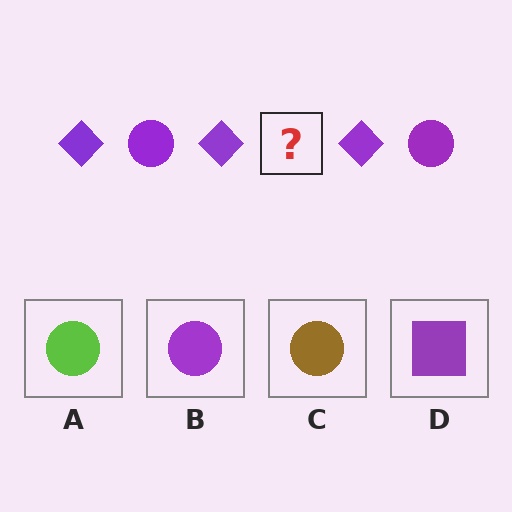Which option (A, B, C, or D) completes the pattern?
B.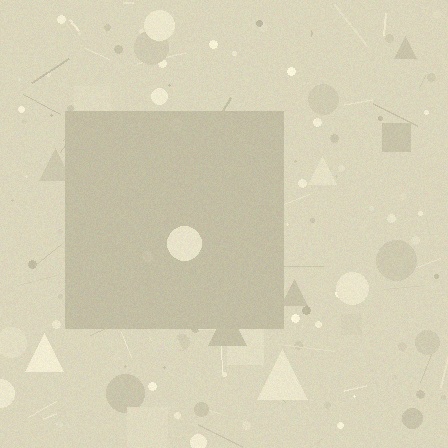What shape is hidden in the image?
A square is hidden in the image.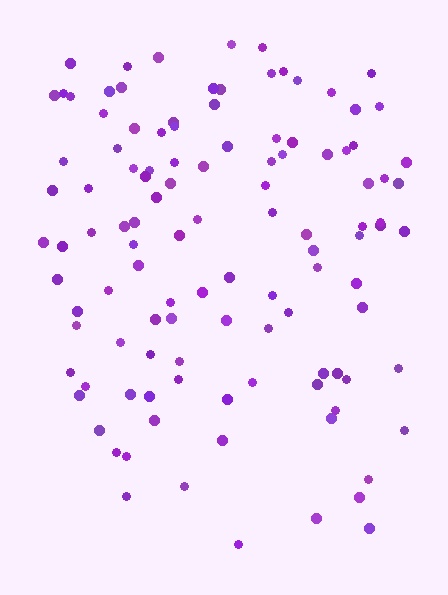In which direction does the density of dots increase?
From bottom to top, with the top side densest.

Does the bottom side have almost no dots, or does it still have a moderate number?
Still a moderate number, just noticeably fewer than the top.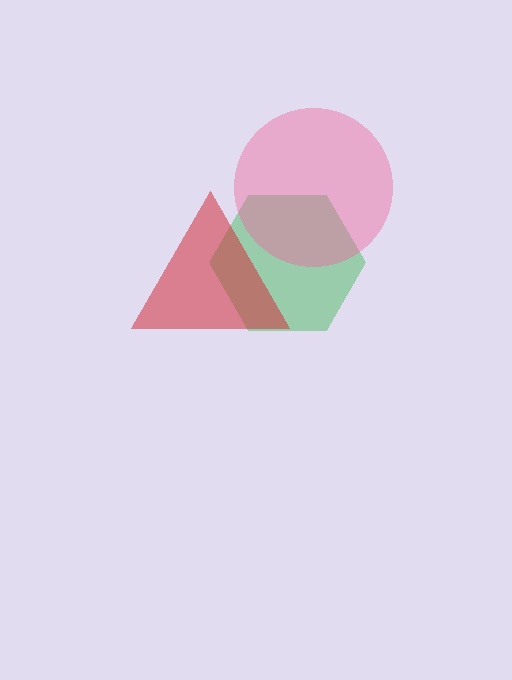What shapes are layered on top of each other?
The layered shapes are: a green hexagon, a pink circle, a red triangle.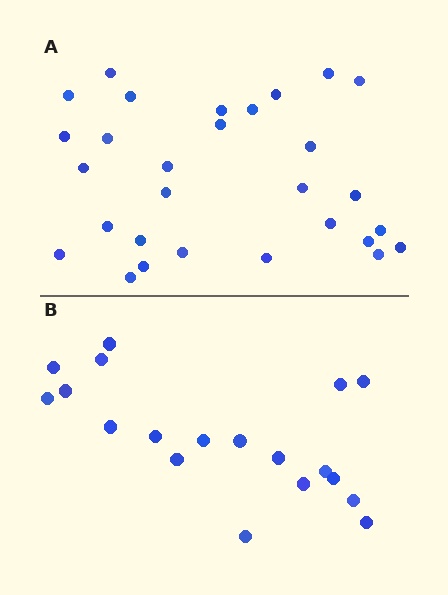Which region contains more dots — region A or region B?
Region A (the top region) has more dots.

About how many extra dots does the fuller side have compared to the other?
Region A has roughly 10 or so more dots than region B.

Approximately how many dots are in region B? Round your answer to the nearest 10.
About 20 dots. (The exact count is 19, which rounds to 20.)